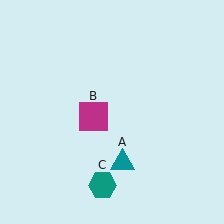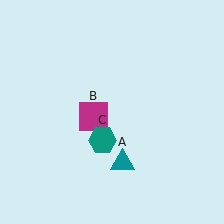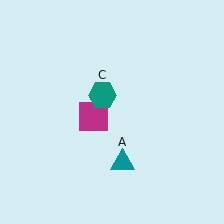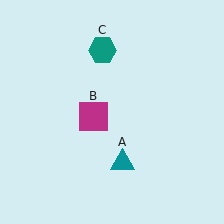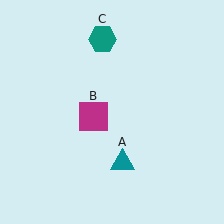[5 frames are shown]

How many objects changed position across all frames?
1 object changed position: teal hexagon (object C).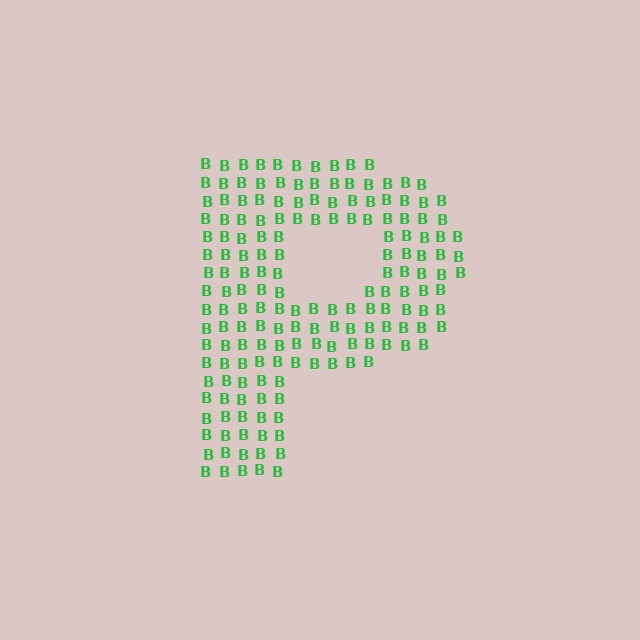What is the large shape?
The large shape is the letter P.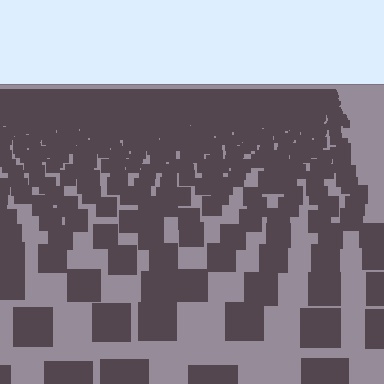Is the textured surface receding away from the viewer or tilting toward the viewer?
The surface is receding away from the viewer. Texture elements get smaller and denser toward the top.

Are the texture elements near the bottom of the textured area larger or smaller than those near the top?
Larger. Near the bottom, elements are closer to the viewer and appear at a bigger on-screen size.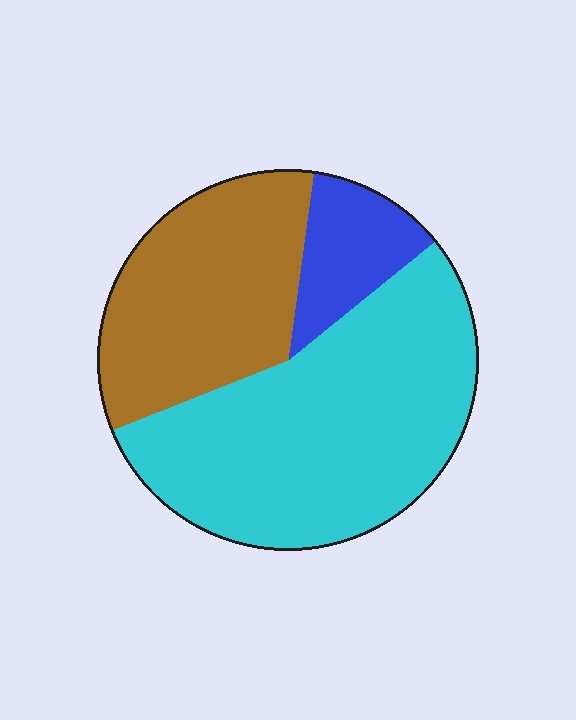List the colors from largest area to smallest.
From largest to smallest: cyan, brown, blue.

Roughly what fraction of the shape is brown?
Brown covers 33% of the shape.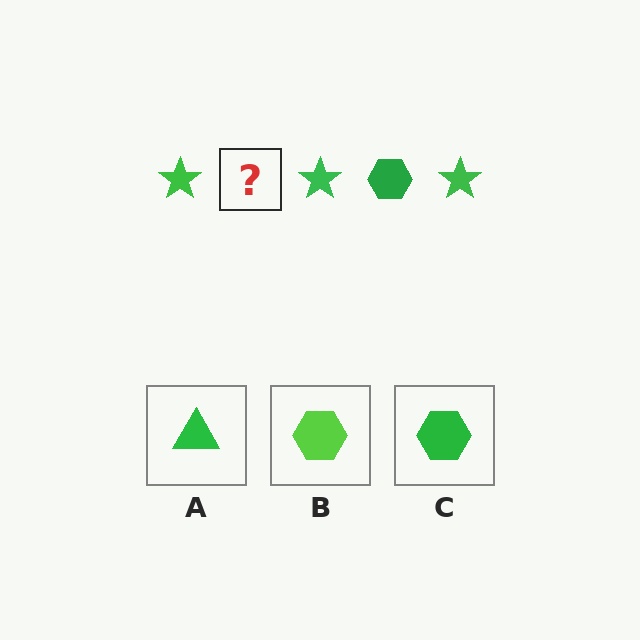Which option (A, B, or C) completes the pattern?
C.